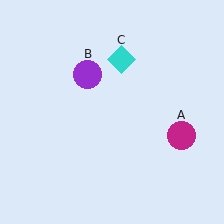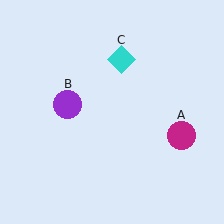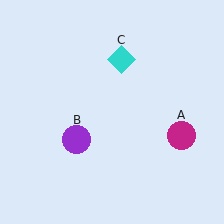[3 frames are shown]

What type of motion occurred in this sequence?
The purple circle (object B) rotated counterclockwise around the center of the scene.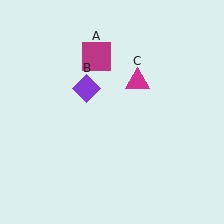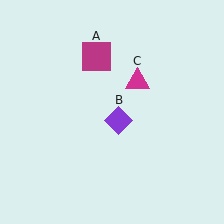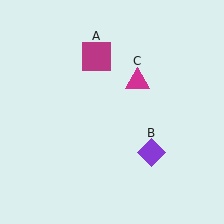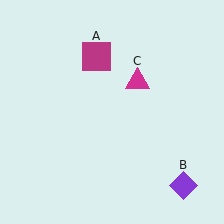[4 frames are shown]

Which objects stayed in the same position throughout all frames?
Magenta square (object A) and magenta triangle (object C) remained stationary.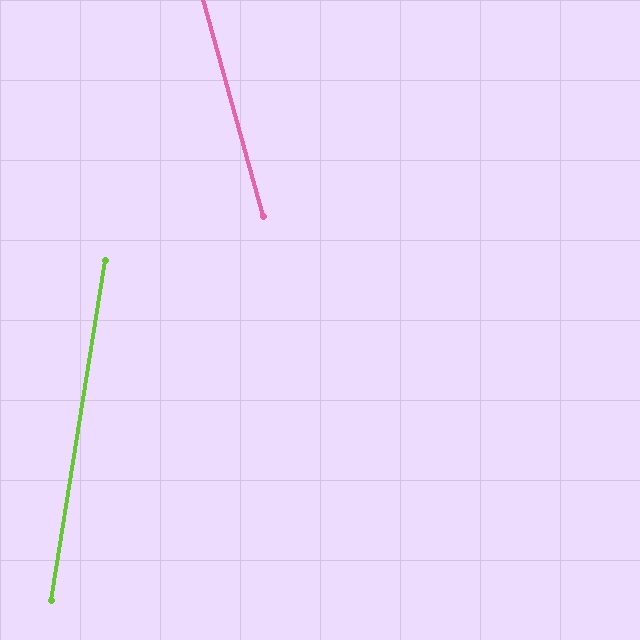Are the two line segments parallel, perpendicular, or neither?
Neither parallel nor perpendicular — they differ by about 24°.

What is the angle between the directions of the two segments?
Approximately 24 degrees.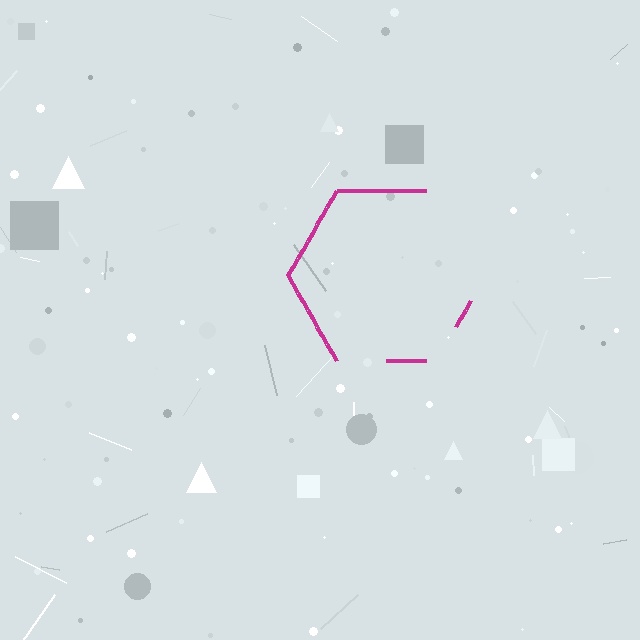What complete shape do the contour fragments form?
The contour fragments form a hexagon.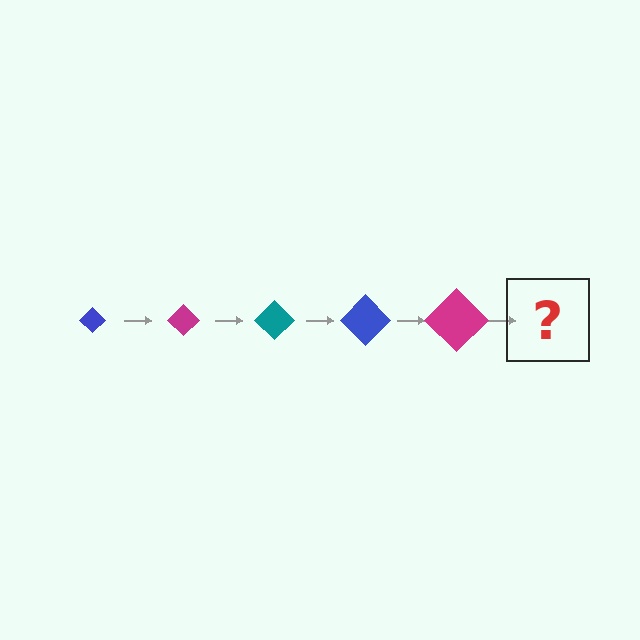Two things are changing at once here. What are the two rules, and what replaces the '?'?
The two rules are that the diamond grows larger each step and the color cycles through blue, magenta, and teal. The '?' should be a teal diamond, larger than the previous one.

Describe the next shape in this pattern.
It should be a teal diamond, larger than the previous one.